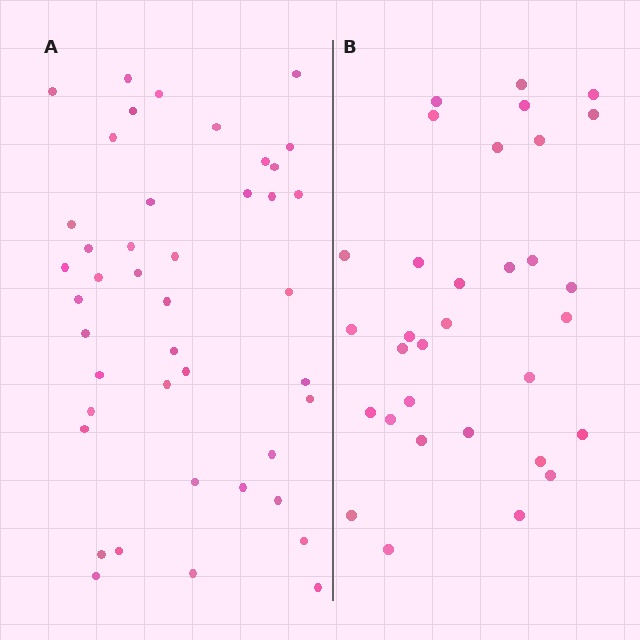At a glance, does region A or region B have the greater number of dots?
Region A (the left region) has more dots.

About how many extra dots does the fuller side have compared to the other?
Region A has roughly 12 or so more dots than region B.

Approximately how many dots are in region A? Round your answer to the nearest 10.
About 40 dots. (The exact count is 43, which rounds to 40.)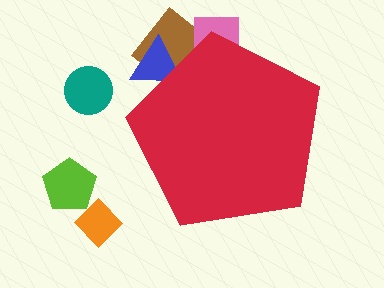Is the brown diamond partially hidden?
Yes, the brown diamond is partially hidden behind the red pentagon.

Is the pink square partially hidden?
Yes, the pink square is partially hidden behind the red pentagon.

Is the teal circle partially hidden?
No, the teal circle is fully visible.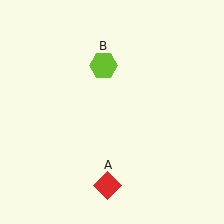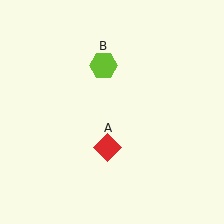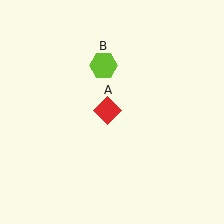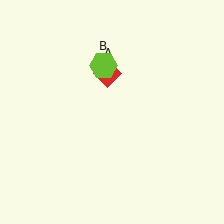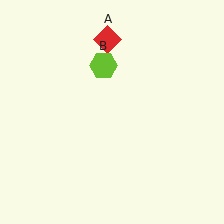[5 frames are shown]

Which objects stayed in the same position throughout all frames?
Lime hexagon (object B) remained stationary.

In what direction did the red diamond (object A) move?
The red diamond (object A) moved up.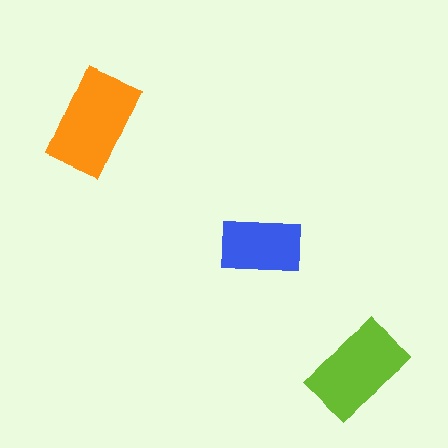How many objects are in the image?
There are 3 objects in the image.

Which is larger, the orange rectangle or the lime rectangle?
The orange one.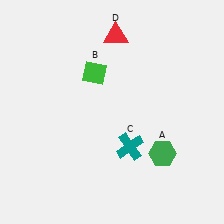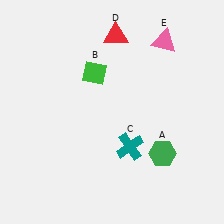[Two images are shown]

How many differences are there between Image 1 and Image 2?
There is 1 difference between the two images.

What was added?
A pink triangle (E) was added in Image 2.